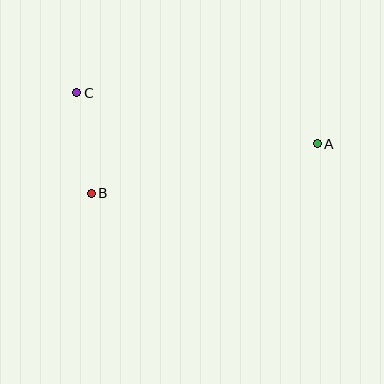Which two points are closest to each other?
Points B and C are closest to each other.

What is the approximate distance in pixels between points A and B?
The distance between A and B is approximately 231 pixels.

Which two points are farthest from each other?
Points A and C are farthest from each other.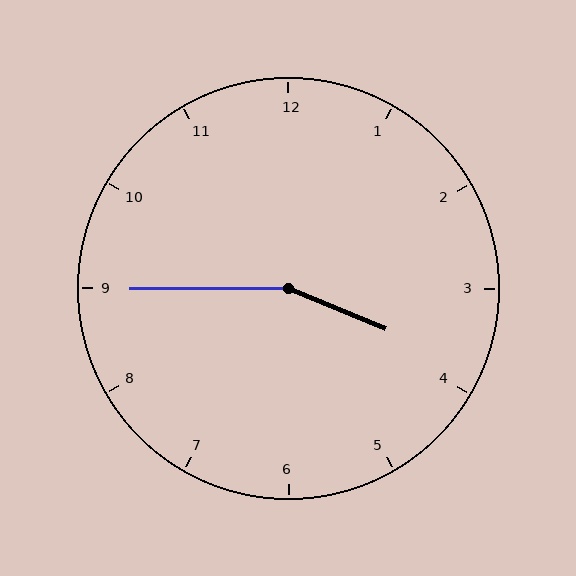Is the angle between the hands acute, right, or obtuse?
It is obtuse.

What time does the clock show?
3:45.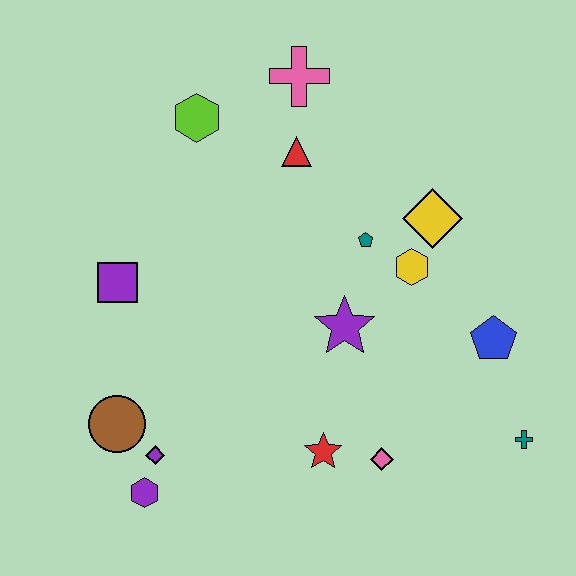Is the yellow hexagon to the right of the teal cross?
No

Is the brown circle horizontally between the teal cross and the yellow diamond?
No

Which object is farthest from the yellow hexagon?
The purple hexagon is farthest from the yellow hexagon.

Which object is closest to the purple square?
The brown circle is closest to the purple square.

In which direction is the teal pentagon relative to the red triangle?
The teal pentagon is below the red triangle.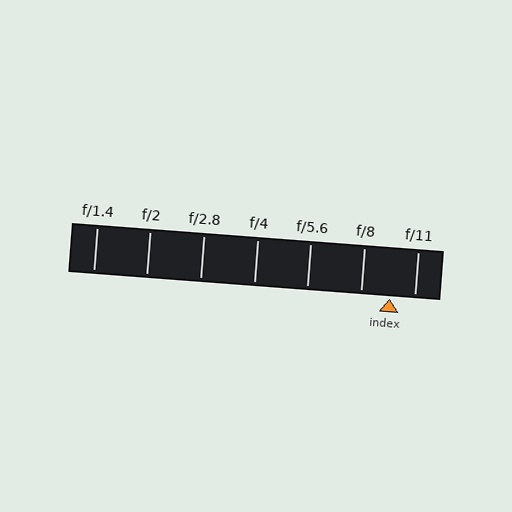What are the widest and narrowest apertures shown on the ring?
The widest aperture shown is f/1.4 and the narrowest is f/11.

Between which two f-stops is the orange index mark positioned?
The index mark is between f/8 and f/11.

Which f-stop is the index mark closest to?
The index mark is closest to f/11.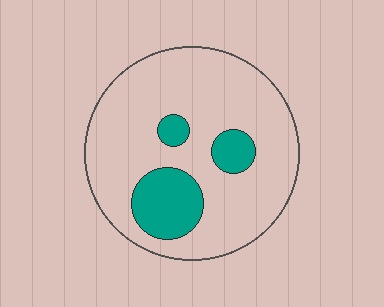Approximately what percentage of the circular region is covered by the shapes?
Approximately 20%.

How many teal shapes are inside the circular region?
3.